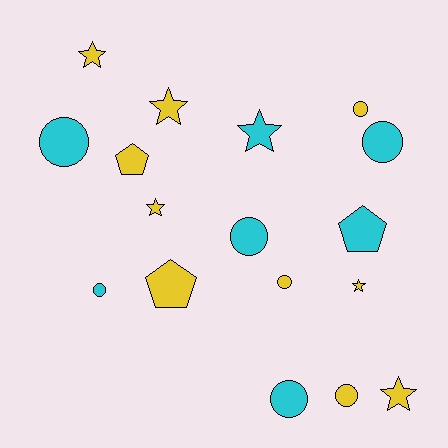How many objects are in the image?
There are 17 objects.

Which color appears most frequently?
Yellow, with 10 objects.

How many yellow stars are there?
There are 5 yellow stars.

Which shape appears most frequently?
Circle, with 8 objects.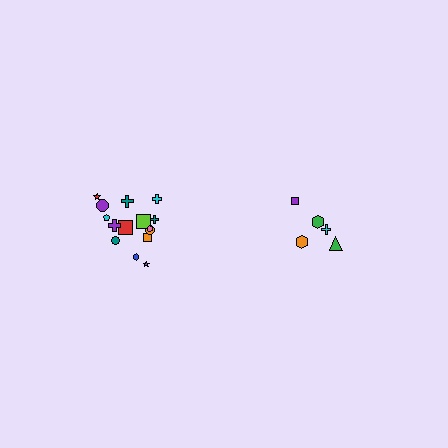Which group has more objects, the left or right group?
The left group.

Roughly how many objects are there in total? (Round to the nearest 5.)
Roughly 20 objects in total.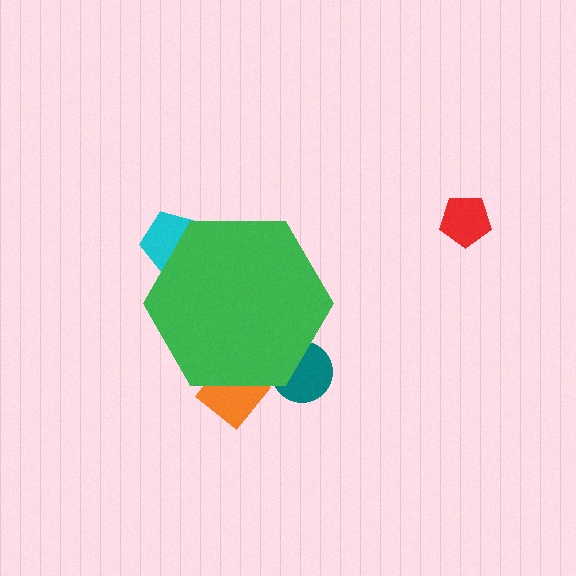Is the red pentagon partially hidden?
No, the red pentagon is fully visible.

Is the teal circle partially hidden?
Yes, the teal circle is partially hidden behind the green hexagon.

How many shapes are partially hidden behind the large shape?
3 shapes are partially hidden.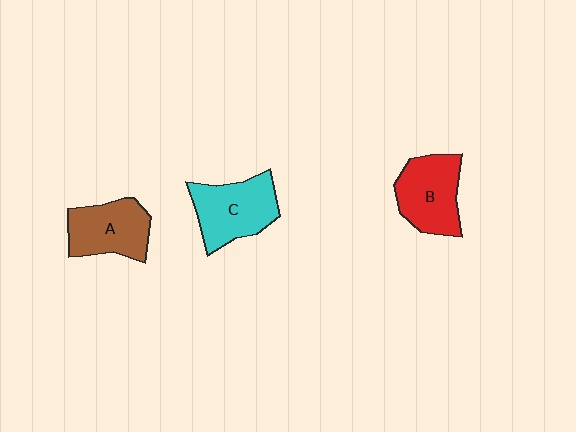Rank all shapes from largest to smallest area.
From largest to smallest: C (cyan), B (red), A (brown).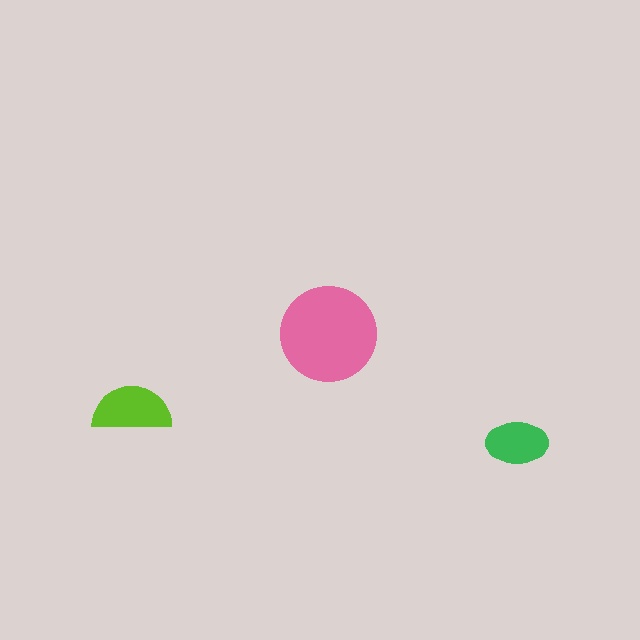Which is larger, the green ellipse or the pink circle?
The pink circle.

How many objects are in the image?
There are 3 objects in the image.